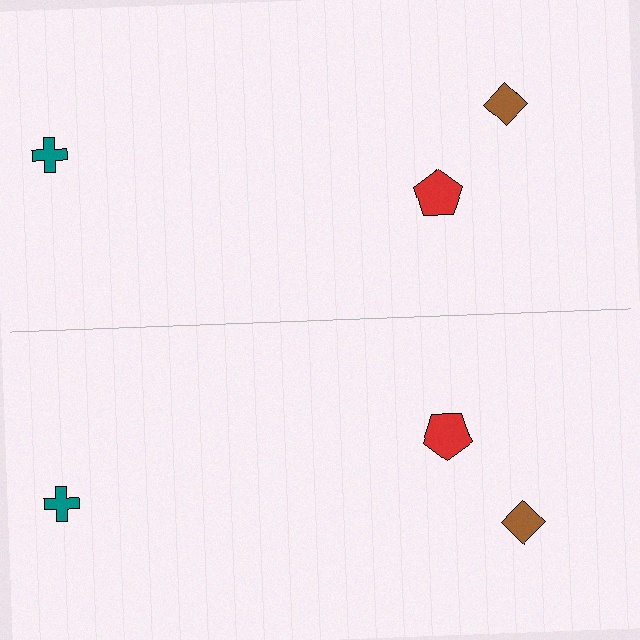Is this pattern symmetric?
Yes, this pattern has bilateral (reflection) symmetry.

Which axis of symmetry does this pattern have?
The pattern has a horizontal axis of symmetry running through the center of the image.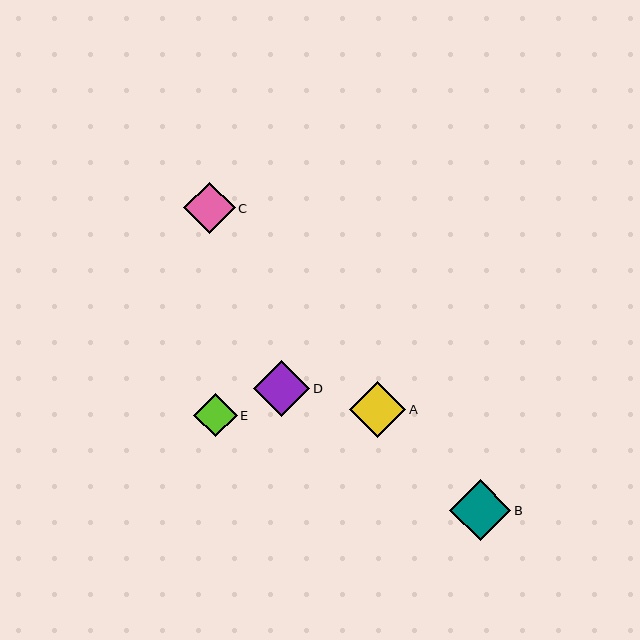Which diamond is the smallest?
Diamond E is the smallest with a size of approximately 43 pixels.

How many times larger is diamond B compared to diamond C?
Diamond B is approximately 1.2 times the size of diamond C.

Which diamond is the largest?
Diamond B is the largest with a size of approximately 61 pixels.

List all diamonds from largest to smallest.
From largest to smallest: B, D, A, C, E.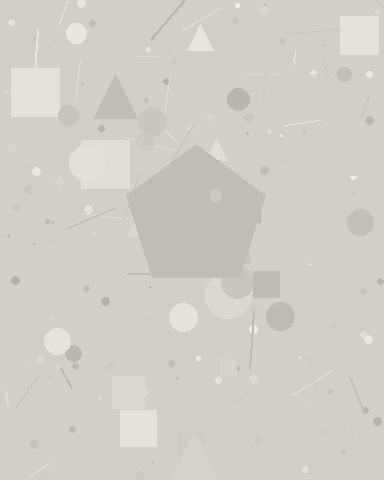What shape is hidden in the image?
A pentagon is hidden in the image.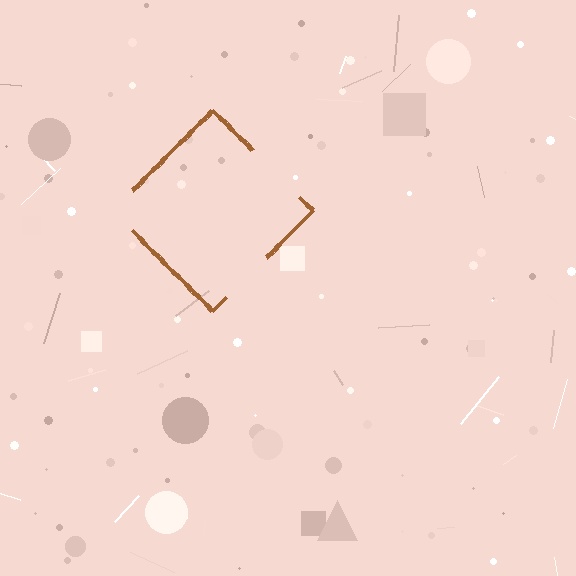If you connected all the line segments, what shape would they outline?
They would outline a diamond.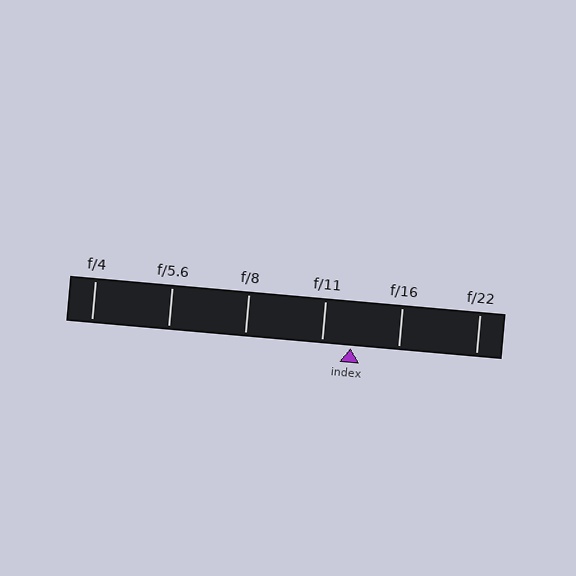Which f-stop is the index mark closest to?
The index mark is closest to f/11.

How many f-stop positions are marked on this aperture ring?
There are 6 f-stop positions marked.